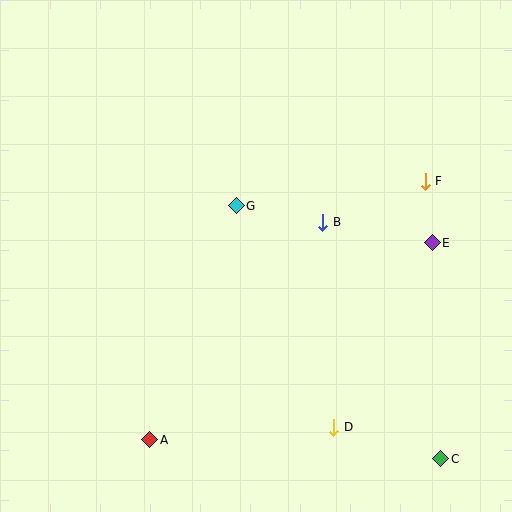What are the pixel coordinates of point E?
Point E is at (432, 243).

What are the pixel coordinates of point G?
Point G is at (236, 206).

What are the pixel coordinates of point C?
Point C is at (441, 459).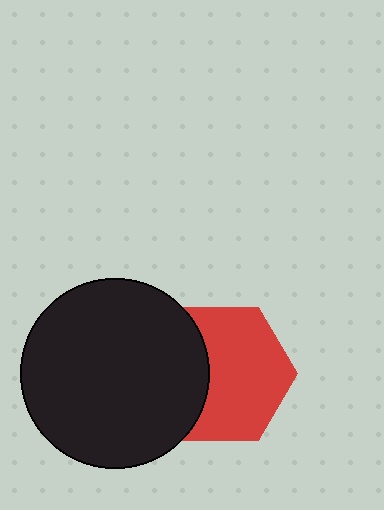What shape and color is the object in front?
The object in front is a black circle.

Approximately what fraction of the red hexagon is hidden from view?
Roughly 34% of the red hexagon is hidden behind the black circle.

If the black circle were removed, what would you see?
You would see the complete red hexagon.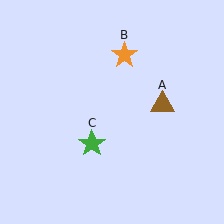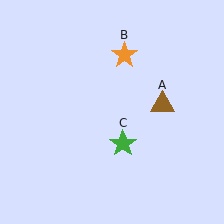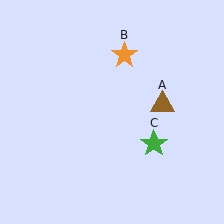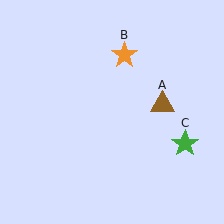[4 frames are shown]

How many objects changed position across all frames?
1 object changed position: green star (object C).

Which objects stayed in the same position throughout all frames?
Brown triangle (object A) and orange star (object B) remained stationary.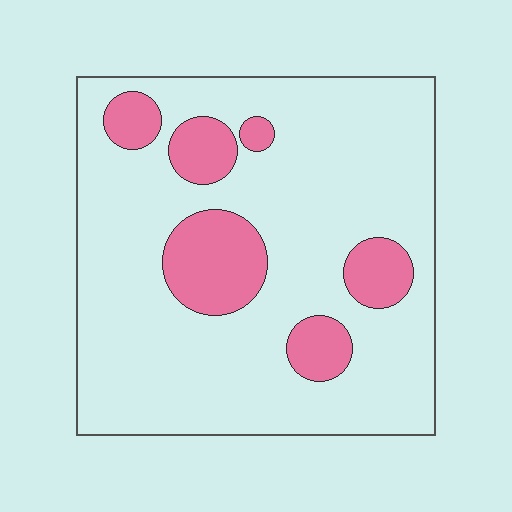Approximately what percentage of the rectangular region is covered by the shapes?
Approximately 20%.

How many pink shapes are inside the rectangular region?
6.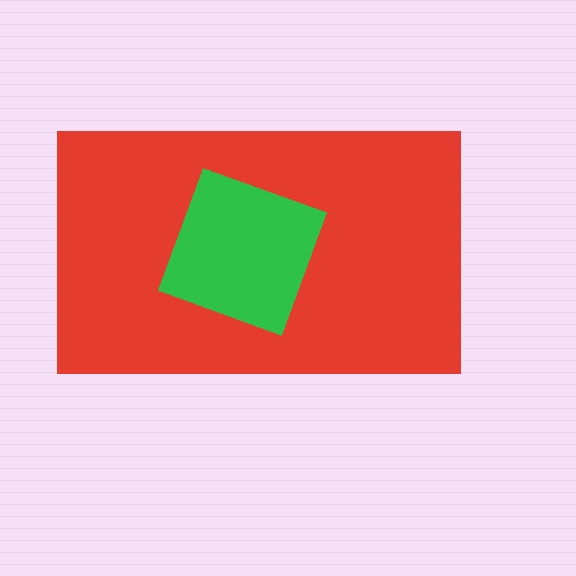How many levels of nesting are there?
2.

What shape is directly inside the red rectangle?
The green diamond.